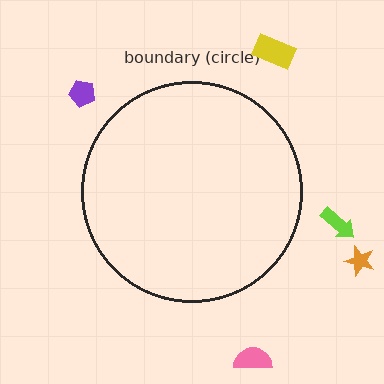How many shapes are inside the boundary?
0 inside, 5 outside.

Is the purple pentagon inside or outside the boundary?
Outside.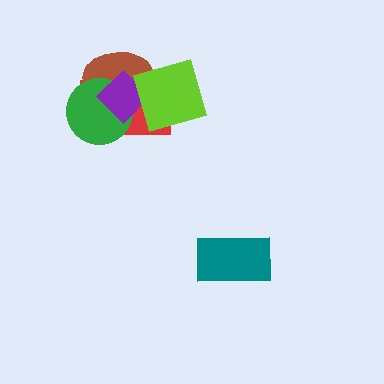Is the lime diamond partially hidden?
No, no other shape covers it.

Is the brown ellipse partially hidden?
Yes, it is partially covered by another shape.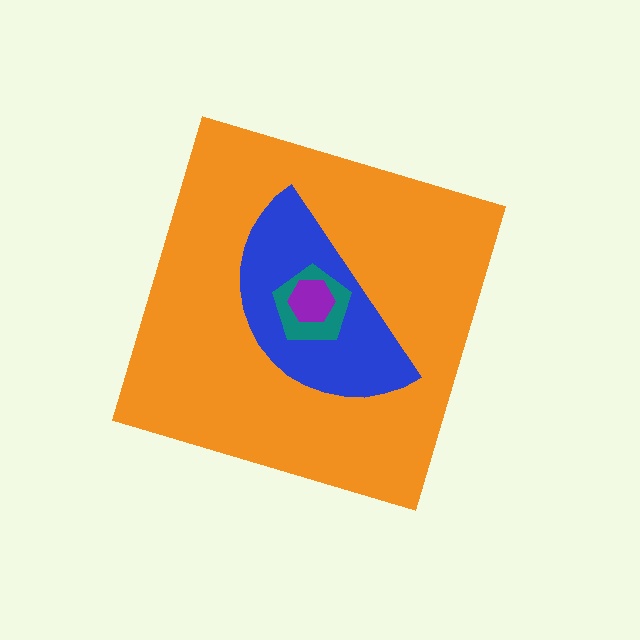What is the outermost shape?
The orange diamond.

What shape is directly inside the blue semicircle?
The teal pentagon.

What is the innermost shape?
The purple hexagon.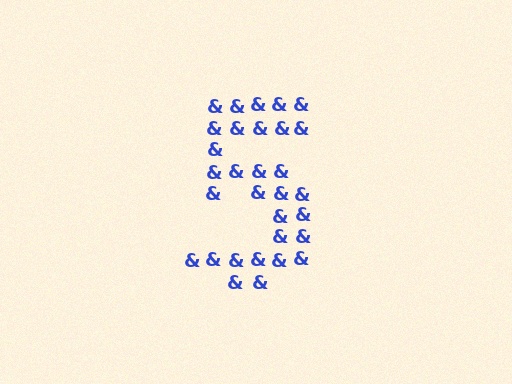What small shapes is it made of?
It is made of small ampersands.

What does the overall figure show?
The overall figure shows the digit 5.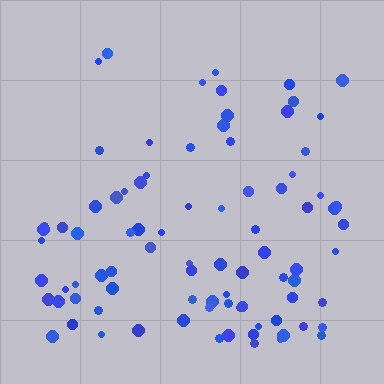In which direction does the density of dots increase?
From top to bottom, with the bottom side densest.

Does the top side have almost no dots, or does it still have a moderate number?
Still a moderate number, just noticeably fewer than the bottom.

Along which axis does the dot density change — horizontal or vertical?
Vertical.